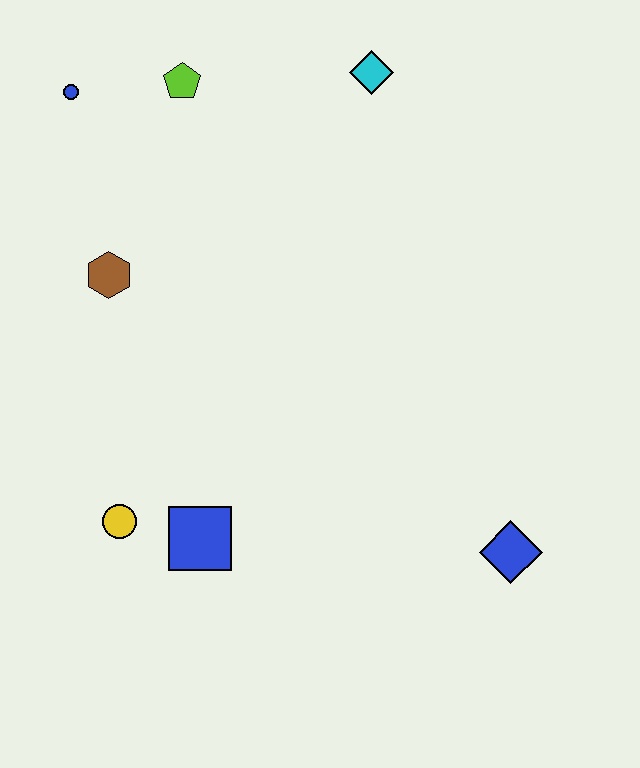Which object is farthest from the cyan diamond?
The yellow circle is farthest from the cyan diamond.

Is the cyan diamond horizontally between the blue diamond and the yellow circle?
Yes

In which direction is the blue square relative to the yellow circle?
The blue square is to the right of the yellow circle.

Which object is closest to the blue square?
The yellow circle is closest to the blue square.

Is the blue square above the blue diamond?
Yes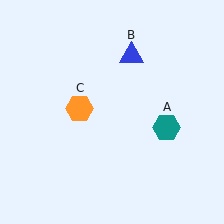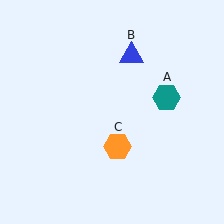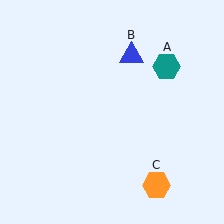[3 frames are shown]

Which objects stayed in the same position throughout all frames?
Blue triangle (object B) remained stationary.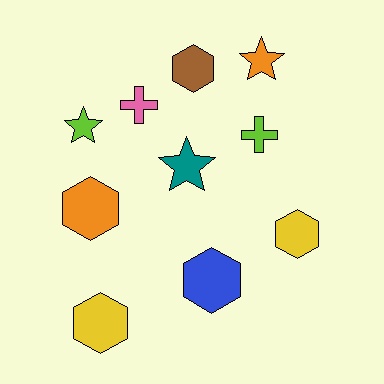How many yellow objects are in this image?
There are 2 yellow objects.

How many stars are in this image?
There are 3 stars.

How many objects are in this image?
There are 10 objects.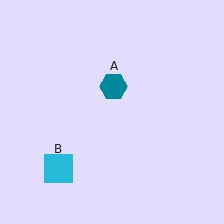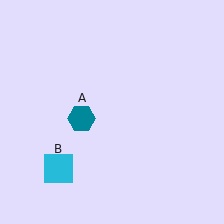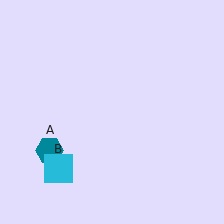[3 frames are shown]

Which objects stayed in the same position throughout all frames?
Cyan square (object B) remained stationary.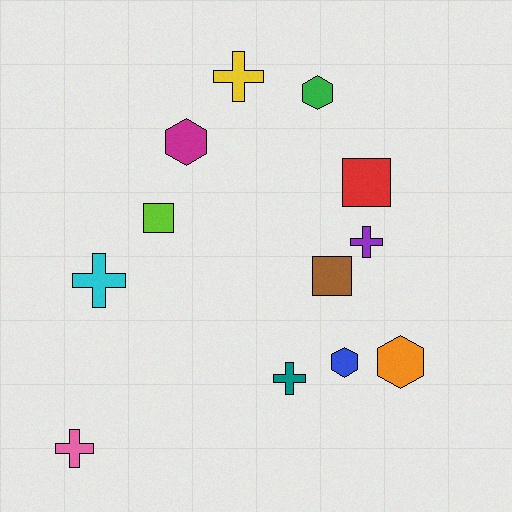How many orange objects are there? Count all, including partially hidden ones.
There is 1 orange object.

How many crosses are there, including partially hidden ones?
There are 5 crosses.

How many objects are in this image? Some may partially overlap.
There are 12 objects.